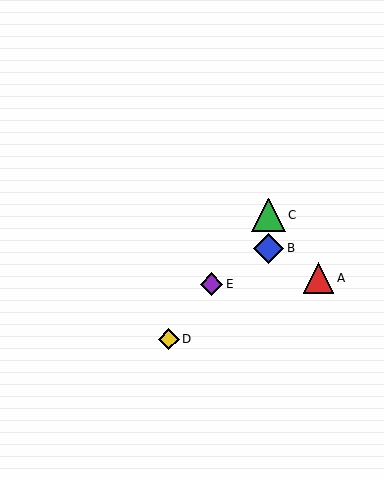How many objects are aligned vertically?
2 objects (B, C) are aligned vertically.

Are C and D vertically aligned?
No, C is at x≈269 and D is at x≈169.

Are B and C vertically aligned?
Yes, both are at x≈269.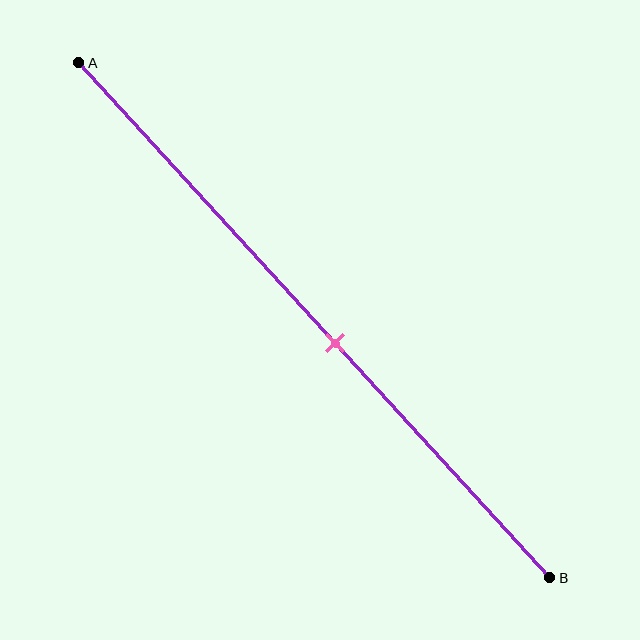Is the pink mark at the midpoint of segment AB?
No, the mark is at about 55% from A, not at the 50% midpoint.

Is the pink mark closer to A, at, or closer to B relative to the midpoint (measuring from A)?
The pink mark is closer to point B than the midpoint of segment AB.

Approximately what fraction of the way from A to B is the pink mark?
The pink mark is approximately 55% of the way from A to B.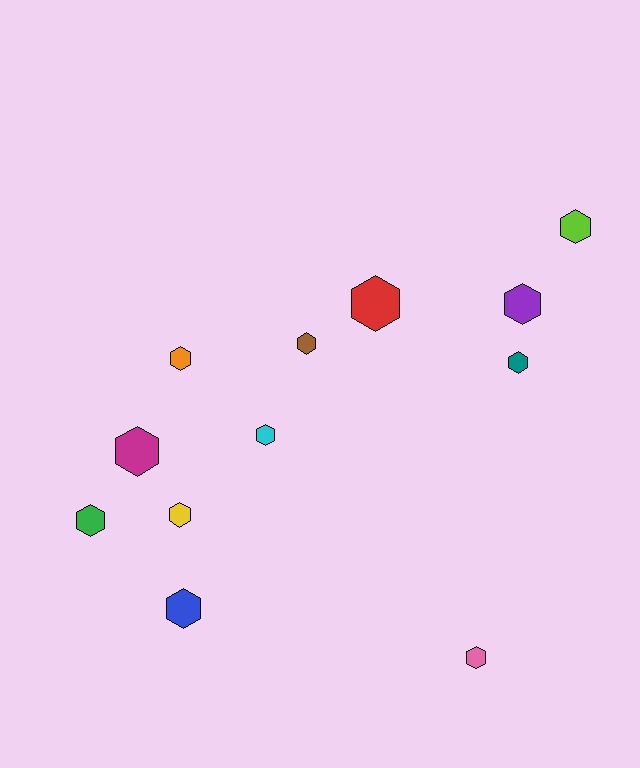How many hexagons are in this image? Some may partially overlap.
There are 12 hexagons.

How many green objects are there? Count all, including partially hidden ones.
There is 1 green object.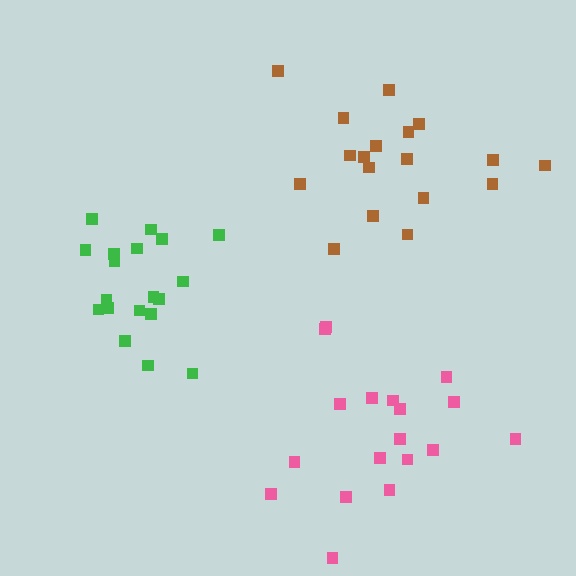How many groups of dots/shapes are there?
There are 3 groups.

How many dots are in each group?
Group 1: 19 dots, Group 2: 18 dots, Group 3: 18 dots (55 total).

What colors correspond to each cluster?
The clusters are colored: green, pink, brown.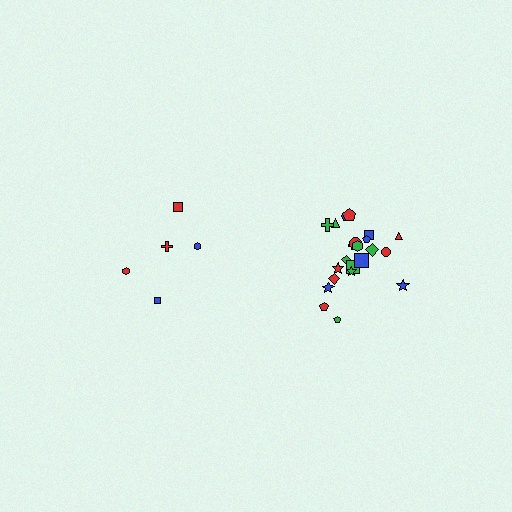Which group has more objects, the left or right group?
The right group.